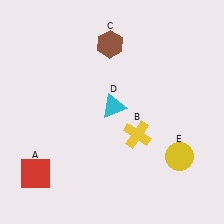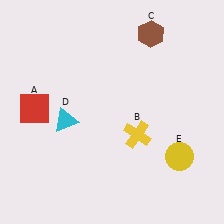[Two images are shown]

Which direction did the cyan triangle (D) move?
The cyan triangle (D) moved left.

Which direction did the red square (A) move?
The red square (A) moved up.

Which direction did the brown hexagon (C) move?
The brown hexagon (C) moved right.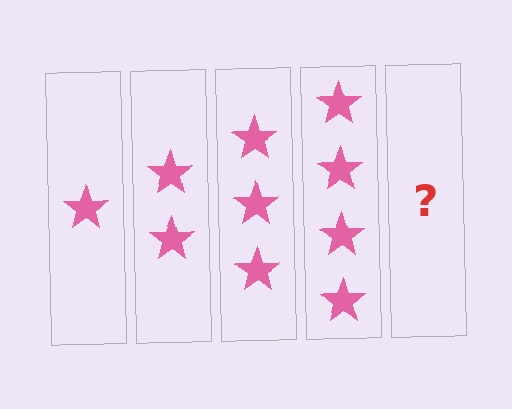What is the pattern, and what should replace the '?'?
The pattern is that each step adds one more star. The '?' should be 5 stars.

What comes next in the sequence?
The next element should be 5 stars.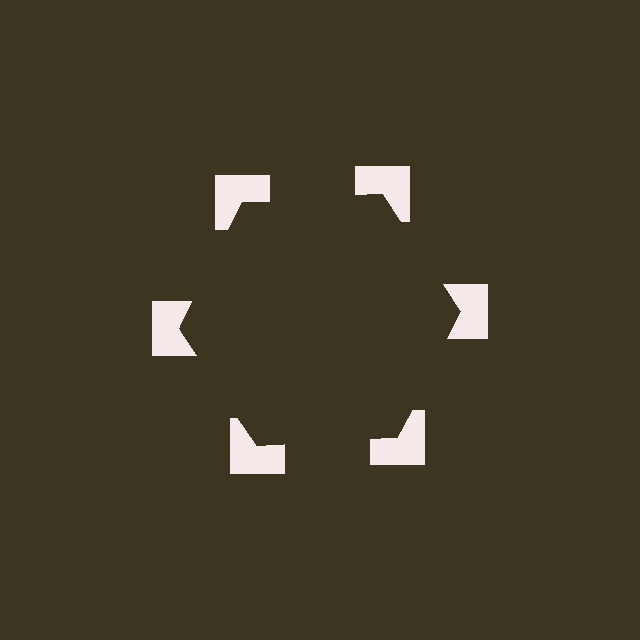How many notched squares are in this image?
There are 6 — one at each vertex of the illusory hexagon.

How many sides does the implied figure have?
6 sides.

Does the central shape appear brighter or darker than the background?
It typically appears slightly darker than the background, even though no actual brightness change is drawn.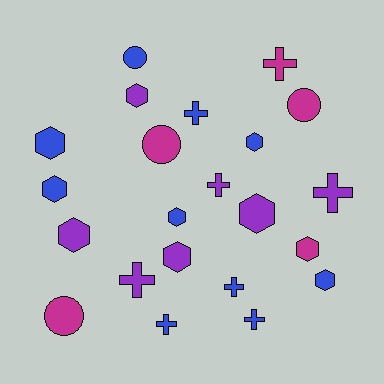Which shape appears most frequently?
Hexagon, with 10 objects.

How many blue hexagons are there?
There are 5 blue hexagons.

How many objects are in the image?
There are 22 objects.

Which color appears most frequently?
Blue, with 10 objects.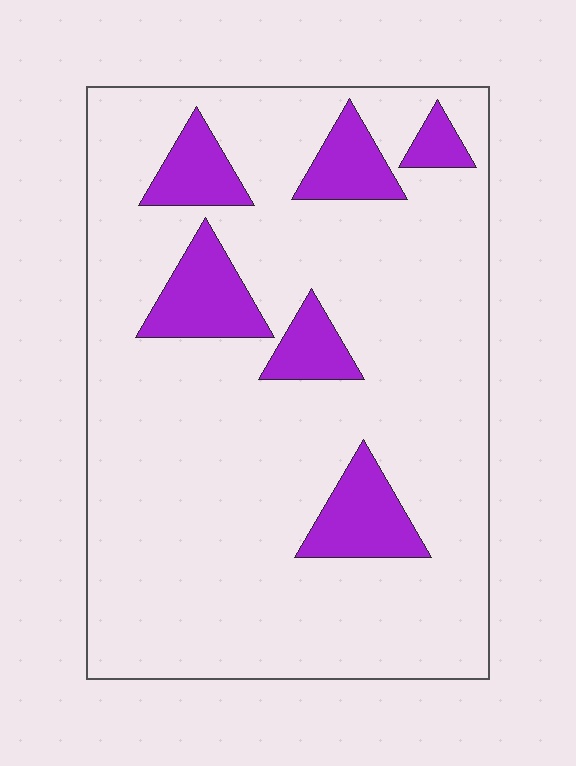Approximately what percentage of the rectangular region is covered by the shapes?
Approximately 15%.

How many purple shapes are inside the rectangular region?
6.